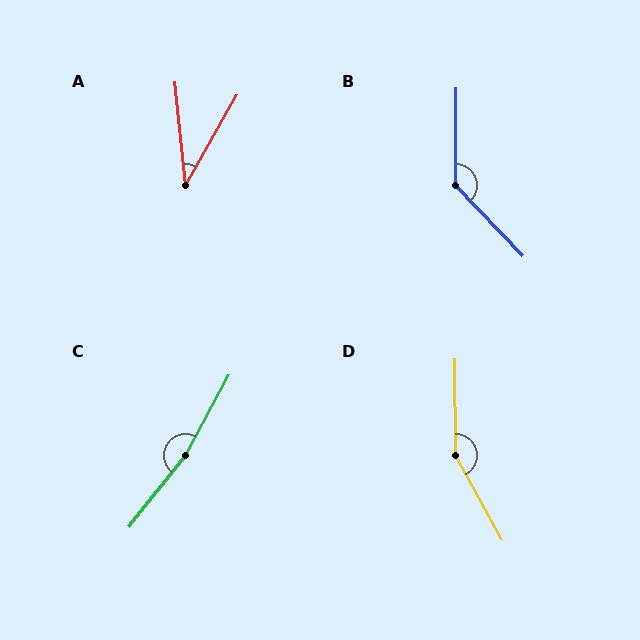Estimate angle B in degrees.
Approximately 136 degrees.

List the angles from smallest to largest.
A (35°), B (136°), D (151°), C (169°).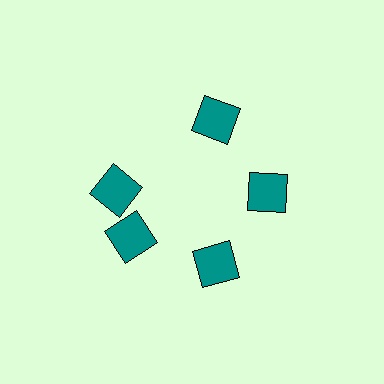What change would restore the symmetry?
The symmetry would be restored by rotating it back into even spacing with its neighbors so that all 5 squares sit at equal angles and equal distance from the center.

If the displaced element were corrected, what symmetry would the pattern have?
It would have 5-fold rotational symmetry — the pattern would map onto itself every 72 degrees.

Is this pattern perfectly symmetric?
No. The 5 teal squares are arranged in a ring, but one element near the 10 o'clock position is rotated out of alignment along the ring, breaking the 5-fold rotational symmetry.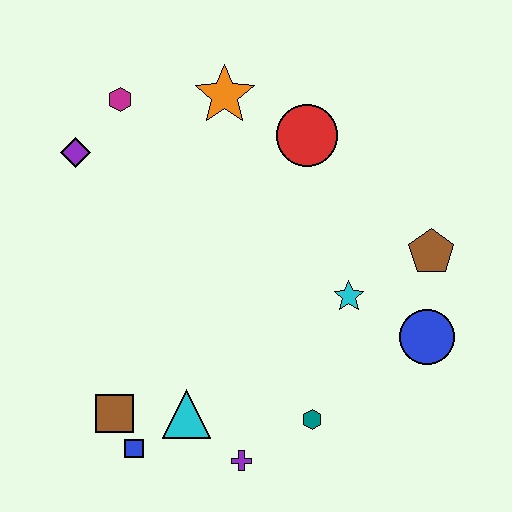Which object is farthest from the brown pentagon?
The purple diamond is farthest from the brown pentagon.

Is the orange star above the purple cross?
Yes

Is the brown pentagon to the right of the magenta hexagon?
Yes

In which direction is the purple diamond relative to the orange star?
The purple diamond is to the left of the orange star.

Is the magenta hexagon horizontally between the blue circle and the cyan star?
No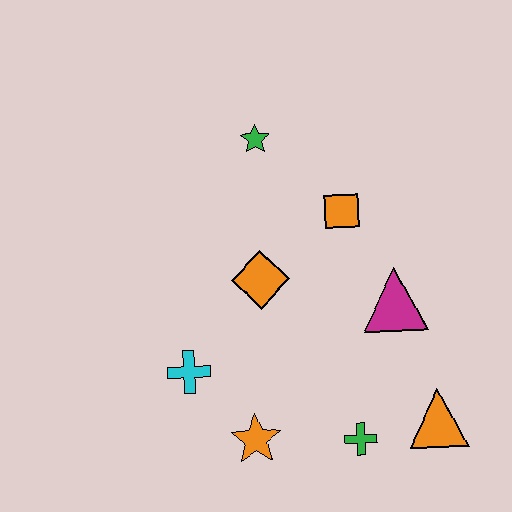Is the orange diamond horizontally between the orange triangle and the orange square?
No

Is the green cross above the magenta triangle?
No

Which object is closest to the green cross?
The orange triangle is closest to the green cross.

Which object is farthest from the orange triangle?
The green star is farthest from the orange triangle.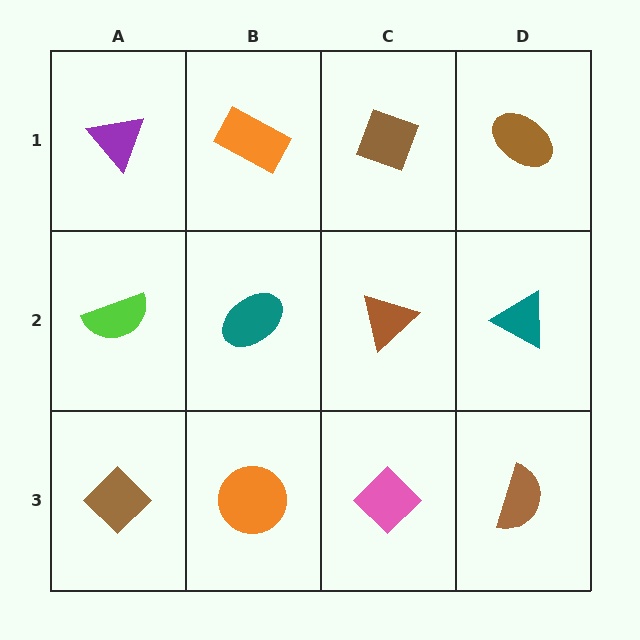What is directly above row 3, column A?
A lime semicircle.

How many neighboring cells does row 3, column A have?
2.